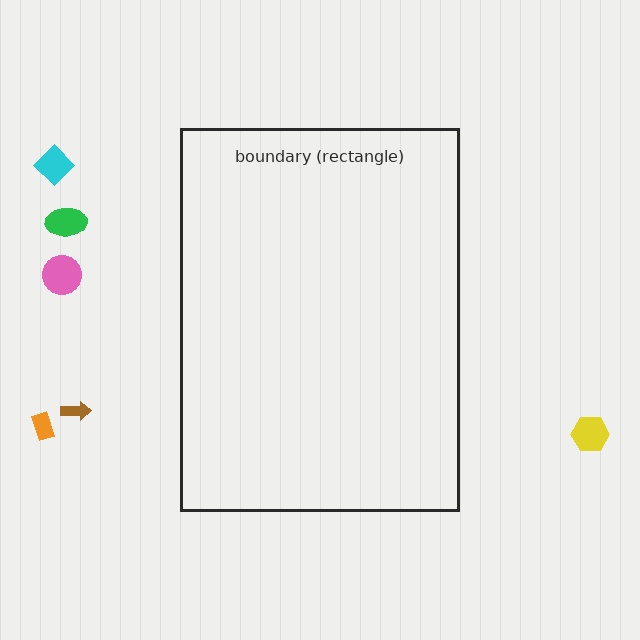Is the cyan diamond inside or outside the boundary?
Outside.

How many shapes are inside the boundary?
0 inside, 6 outside.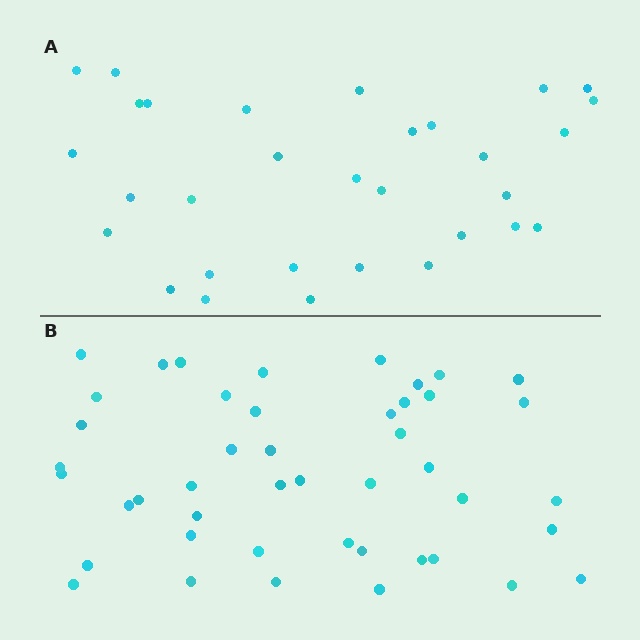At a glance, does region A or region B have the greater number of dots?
Region B (the bottom region) has more dots.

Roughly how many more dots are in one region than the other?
Region B has approximately 15 more dots than region A.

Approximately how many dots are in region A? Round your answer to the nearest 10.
About 30 dots. (The exact count is 31, which rounds to 30.)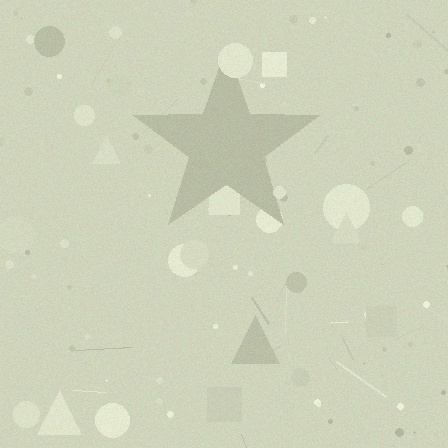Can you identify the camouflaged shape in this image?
The camouflaged shape is a star.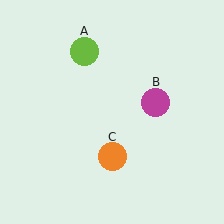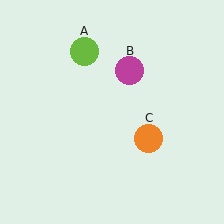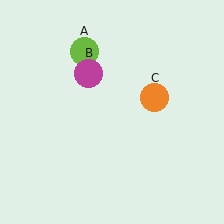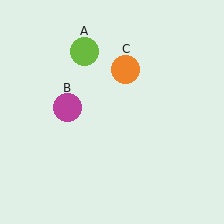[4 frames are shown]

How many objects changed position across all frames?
2 objects changed position: magenta circle (object B), orange circle (object C).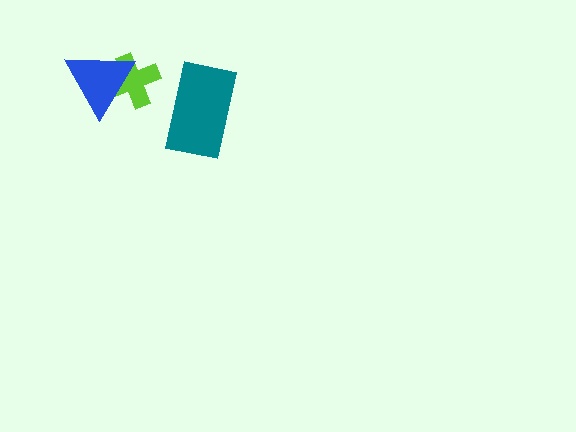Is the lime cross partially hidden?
Yes, it is partially covered by another shape.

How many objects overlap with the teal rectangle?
0 objects overlap with the teal rectangle.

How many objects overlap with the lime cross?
1 object overlaps with the lime cross.